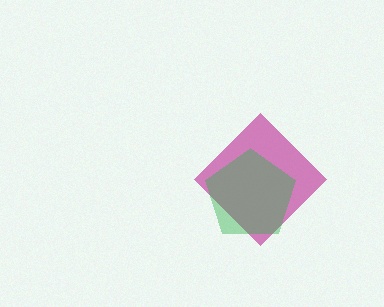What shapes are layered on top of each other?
The layered shapes are: a magenta diamond, a green pentagon.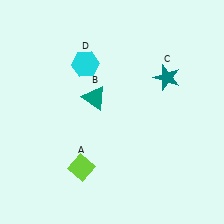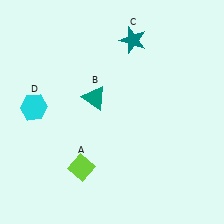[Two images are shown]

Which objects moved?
The objects that moved are: the teal star (C), the cyan hexagon (D).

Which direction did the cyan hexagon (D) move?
The cyan hexagon (D) moved left.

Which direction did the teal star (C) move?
The teal star (C) moved up.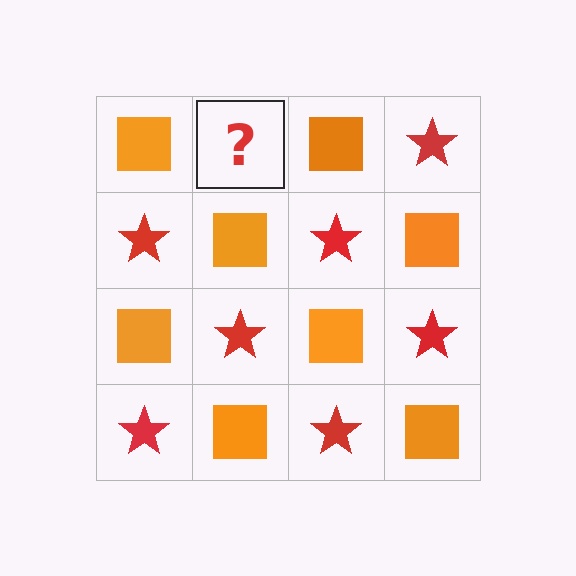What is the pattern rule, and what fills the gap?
The rule is that it alternates orange square and red star in a checkerboard pattern. The gap should be filled with a red star.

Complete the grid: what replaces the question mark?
The question mark should be replaced with a red star.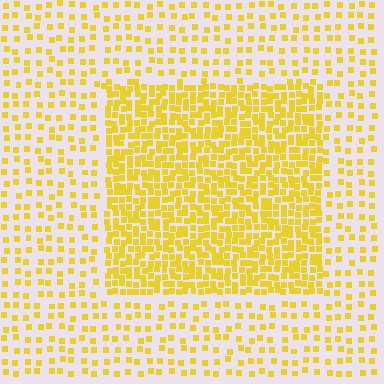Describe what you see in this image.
The image contains small yellow elements arranged at two different densities. A rectangle-shaped region is visible where the elements are more densely packed than the surrounding area.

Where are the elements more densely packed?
The elements are more densely packed inside the rectangle boundary.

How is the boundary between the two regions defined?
The boundary is defined by a change in element density (approximately 2.5x ratio). All elements are the same color, size, and shape.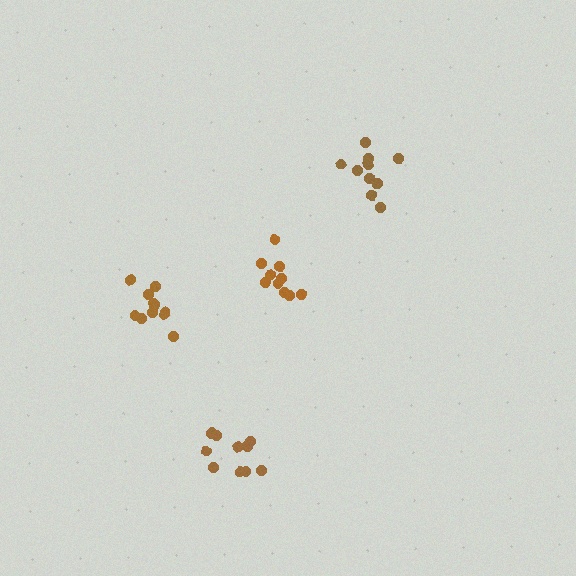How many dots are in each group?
Group 1: 11 dots, Group 2: 10 dots, Group 3: 10 dots, Group 4: 11 dots (42 total).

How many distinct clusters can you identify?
There are 4 distinct clusters.